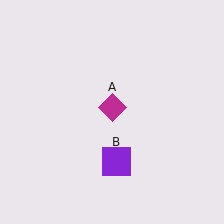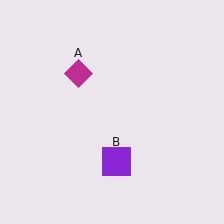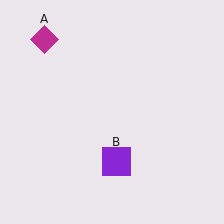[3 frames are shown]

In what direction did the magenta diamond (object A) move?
The magenta diamond (object A) moved up and to the left.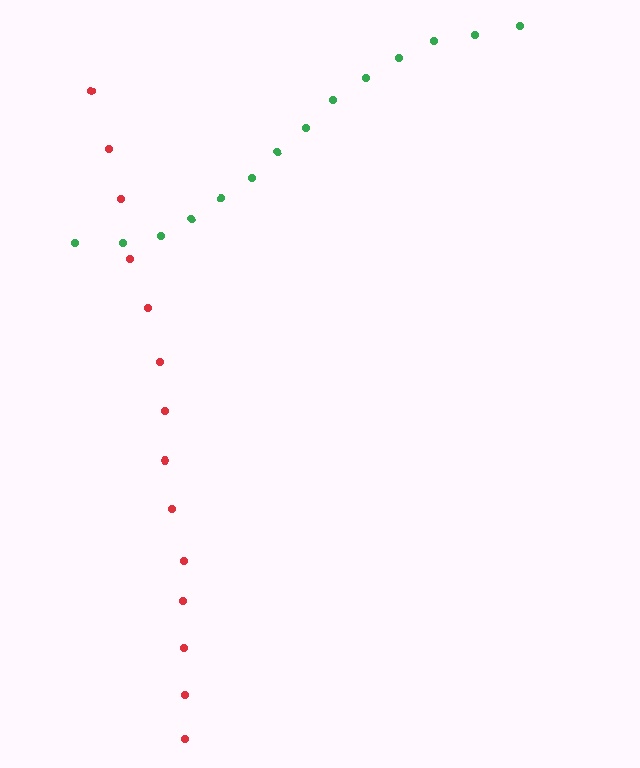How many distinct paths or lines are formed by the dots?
There are 2 distinct paths.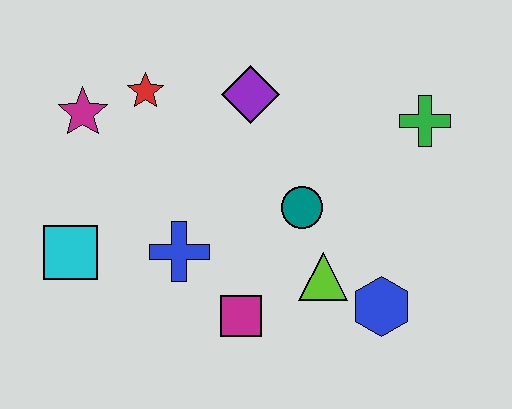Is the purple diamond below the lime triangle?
No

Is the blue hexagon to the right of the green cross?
No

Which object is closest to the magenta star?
The red star is closest to the magenta star.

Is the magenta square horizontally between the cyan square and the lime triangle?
Yes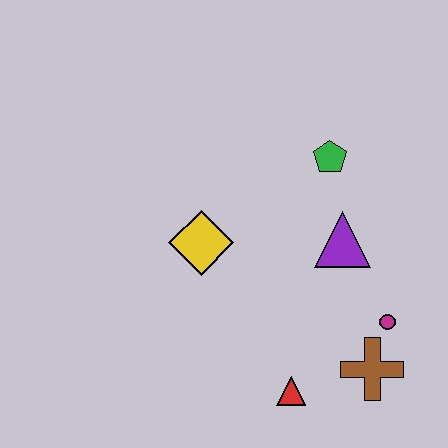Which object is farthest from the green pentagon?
The red triangle is farthest from the green pentagon.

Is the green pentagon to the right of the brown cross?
No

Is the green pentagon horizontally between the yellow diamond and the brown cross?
Yes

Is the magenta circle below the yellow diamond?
Yes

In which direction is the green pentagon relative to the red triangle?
The green pentagon is above the red triangle.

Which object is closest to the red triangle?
The brown cross is closest to the red triangle.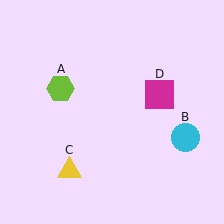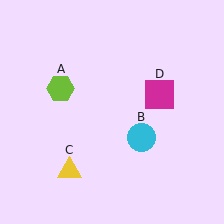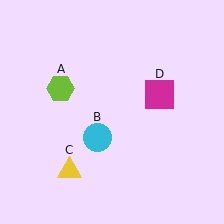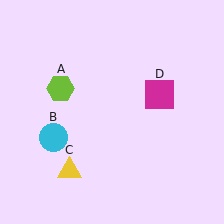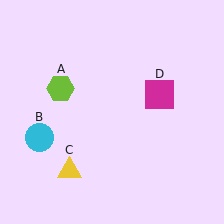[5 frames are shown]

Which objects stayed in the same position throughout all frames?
Lime hexagon (object A) and yellow triangle (object C) and magenta square (object D) remained stationary.